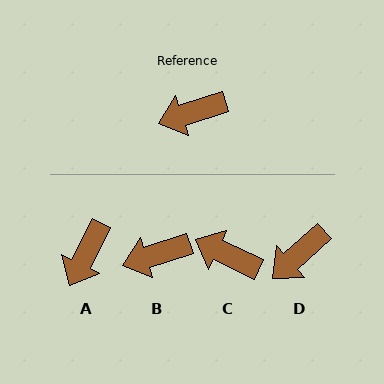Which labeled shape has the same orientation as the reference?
B.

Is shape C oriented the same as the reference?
No, it is off by about 43 degrees.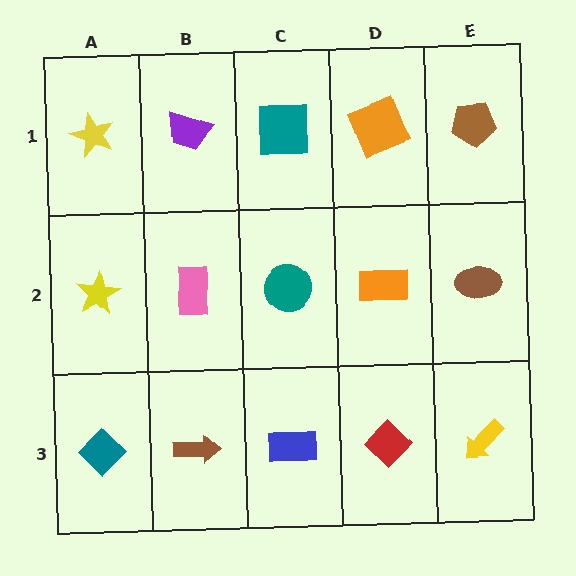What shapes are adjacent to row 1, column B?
A pink rectangle (row 2, column B), a yellow star (row 1, column A), a teal square (row 1, column C).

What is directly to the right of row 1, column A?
A purple trapezoid.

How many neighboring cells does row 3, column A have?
2.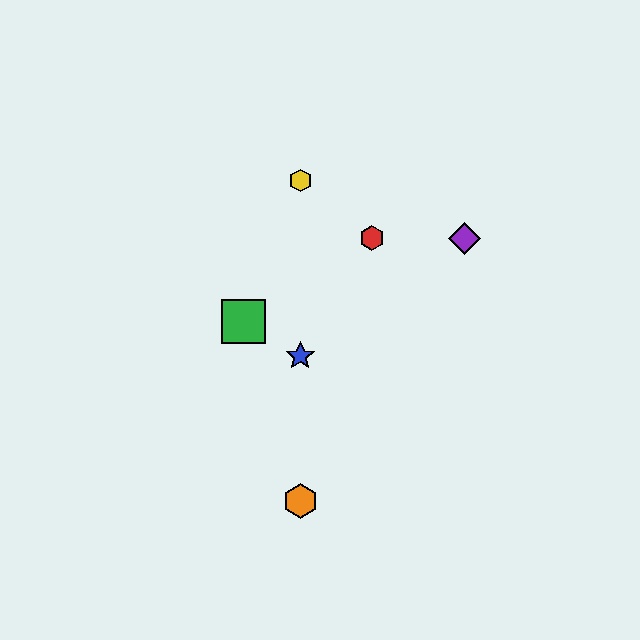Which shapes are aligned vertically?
The blue star, the yellow hexagon, the orange hexagon are aligned vertically.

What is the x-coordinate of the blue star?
The blue star is at x≈300.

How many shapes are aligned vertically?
3 shapes (the blue star, the yellow hexagon, the orange hexagon) are aligned vertically.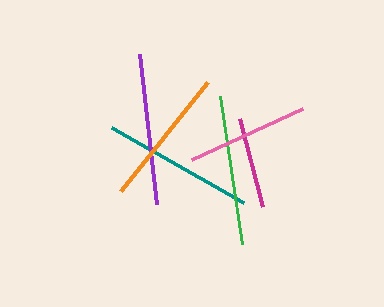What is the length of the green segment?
The green segment is approximately 150 pixels long.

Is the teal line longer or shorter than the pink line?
The teal line is longer than the pink line.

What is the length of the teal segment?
The teal segment is approximately 151 pixels long.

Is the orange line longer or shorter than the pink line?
The orange line is longer than the pink line.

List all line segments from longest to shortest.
From longest to shortest: teal, purple, green, orange, pink, magenta.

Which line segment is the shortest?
The magenta line is the shortest at approximately 91 pixels.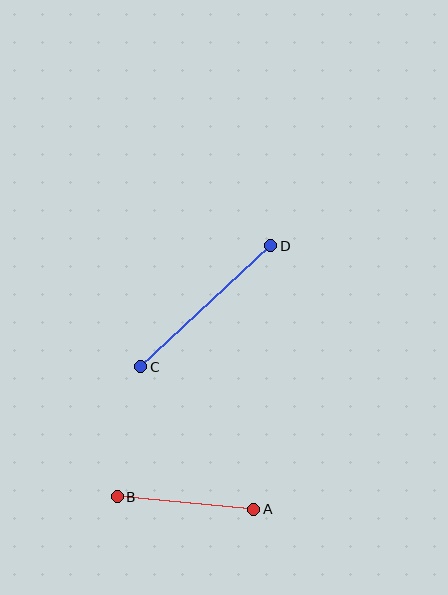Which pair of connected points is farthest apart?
Points C and D are farthest apart.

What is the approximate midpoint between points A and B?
The midpoint is at approximately (185, 503) pixels.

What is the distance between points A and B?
The distance is approximately 137 pixels.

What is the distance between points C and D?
The distance is approximately 178 pixels.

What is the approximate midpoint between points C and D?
The midpoint is at approximately (206, 306) pixels.